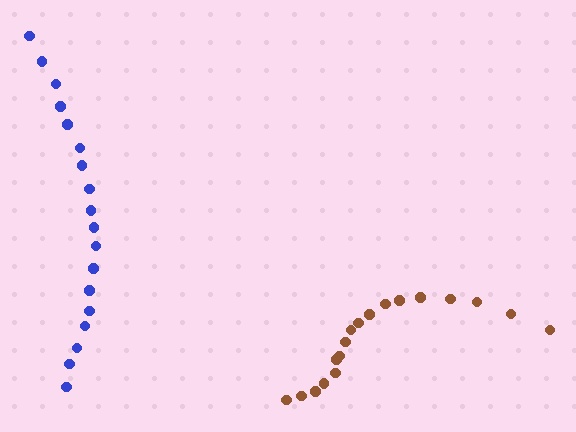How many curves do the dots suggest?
There are 2 distinct paths.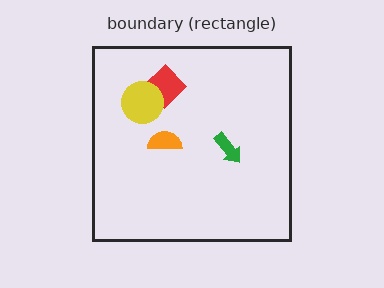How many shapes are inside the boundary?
4 inside, 0 outside.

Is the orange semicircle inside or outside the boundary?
Inside.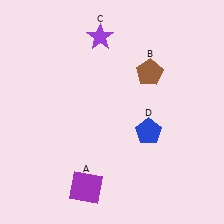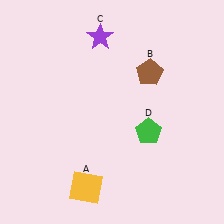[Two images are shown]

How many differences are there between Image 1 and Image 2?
There are 2 differences between the two images.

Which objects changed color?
A changed from purple to yellow. D changed from blue to green.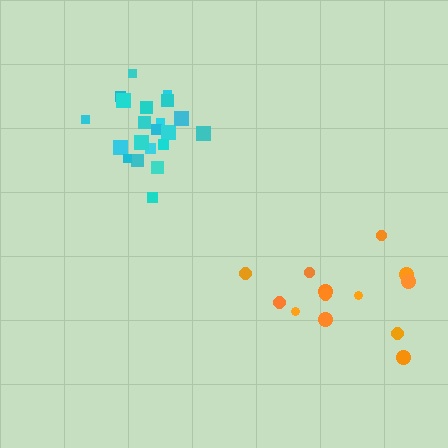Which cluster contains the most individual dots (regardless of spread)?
Cyan (21).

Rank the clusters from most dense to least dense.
cyan, orange.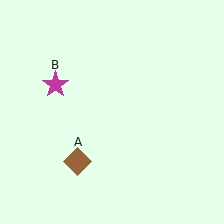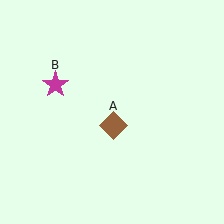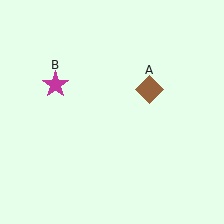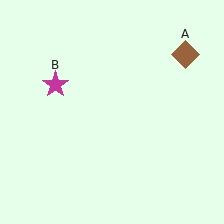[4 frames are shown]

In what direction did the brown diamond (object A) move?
The brown diamond (object A) moved up and to the right.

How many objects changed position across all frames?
1 object changed position: brown diamond (object A).